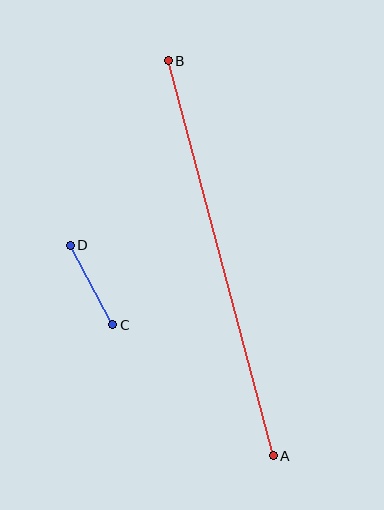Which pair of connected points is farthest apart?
Points A and B are farthest apart.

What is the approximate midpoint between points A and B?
The midpoint is at approximately (221, 258) pixels.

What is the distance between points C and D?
The distance is approximately 90 pixels.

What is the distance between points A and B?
The distance is approximately 409 pixels.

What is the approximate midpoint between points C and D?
The midpoint is at approximately (92, 285) pixels.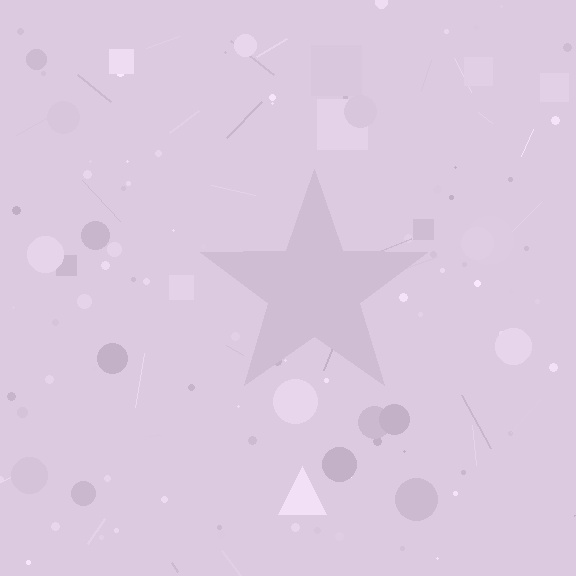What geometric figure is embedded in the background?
A star is embedded in the background.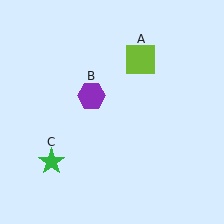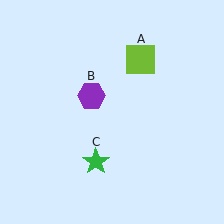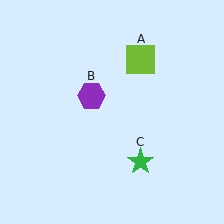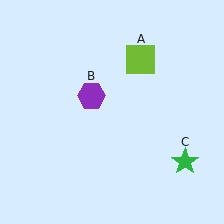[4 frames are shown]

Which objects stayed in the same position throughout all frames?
Lime square (object A) and purple hexagon (object B) remained stationary.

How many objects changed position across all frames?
1 object changed position: green star (object C).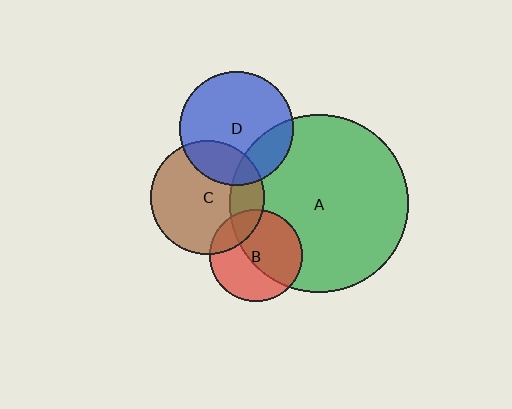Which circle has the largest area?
Circle A (green).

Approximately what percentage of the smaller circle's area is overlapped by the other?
Approximately 20%.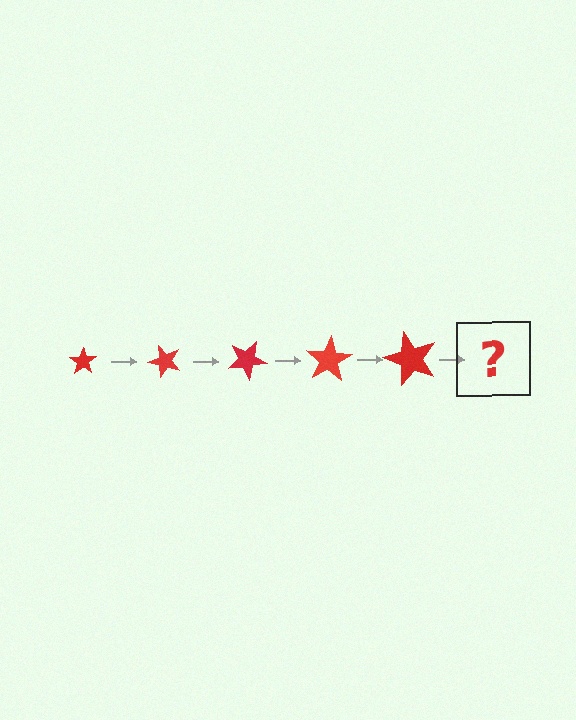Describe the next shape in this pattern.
It should be a star, larger than the previous one and rotated 250 degrees from the start.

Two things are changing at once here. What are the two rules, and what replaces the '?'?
The two rules are that the star grows larger each step and it rotates 50 degrees each step. The '?' should be a star, larger than the previous one and rotated 250 degrees from the start.